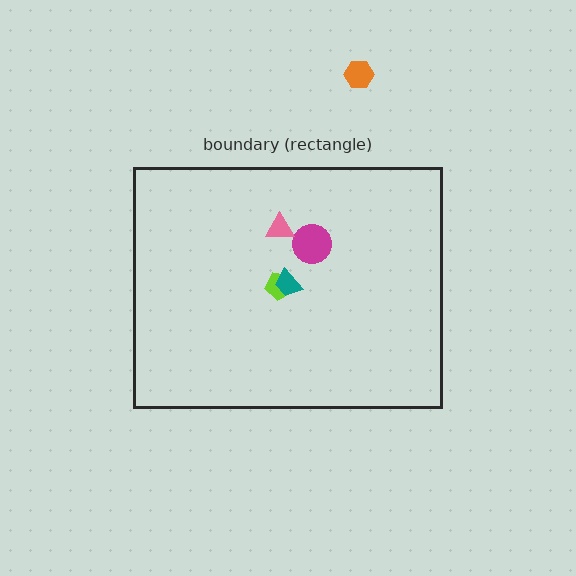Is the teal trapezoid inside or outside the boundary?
Inside.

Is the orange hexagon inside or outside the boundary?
Outside.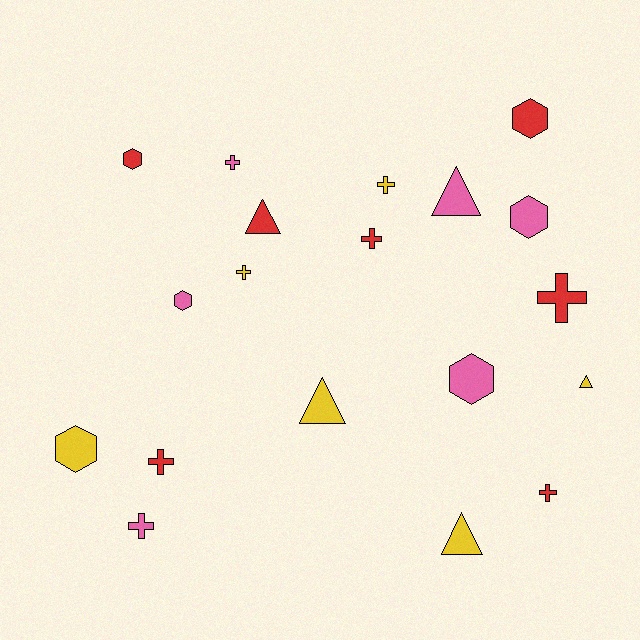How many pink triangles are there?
There is 1 pink triangle.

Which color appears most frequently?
Red, with 7 objects.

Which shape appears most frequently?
Cross, with 8 objects.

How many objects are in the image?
There are 19 objects.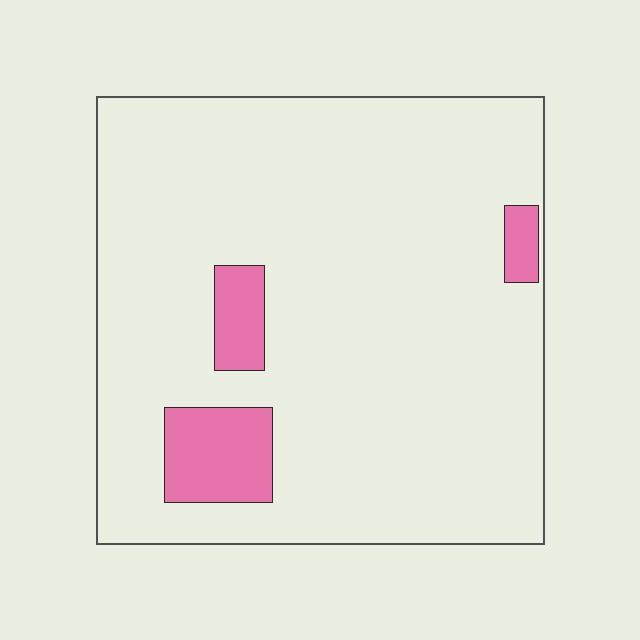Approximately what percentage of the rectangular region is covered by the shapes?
Approximately 10%.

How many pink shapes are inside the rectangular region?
3.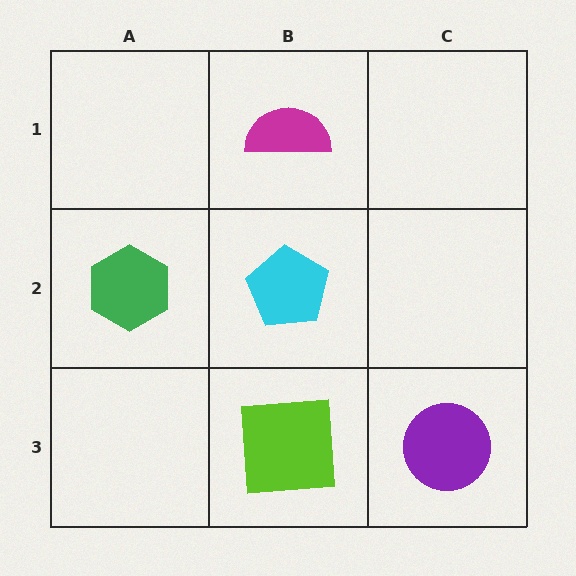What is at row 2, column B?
A cyan pentagon.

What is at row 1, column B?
A magenta semicircle.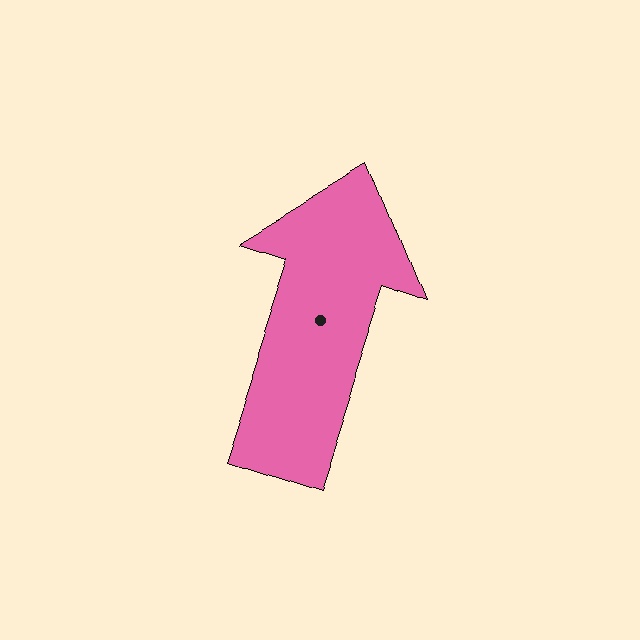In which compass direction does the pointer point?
North.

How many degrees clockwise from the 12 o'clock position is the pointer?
Approximately 18 degrees.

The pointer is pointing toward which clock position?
Roughly 1 o'clock.